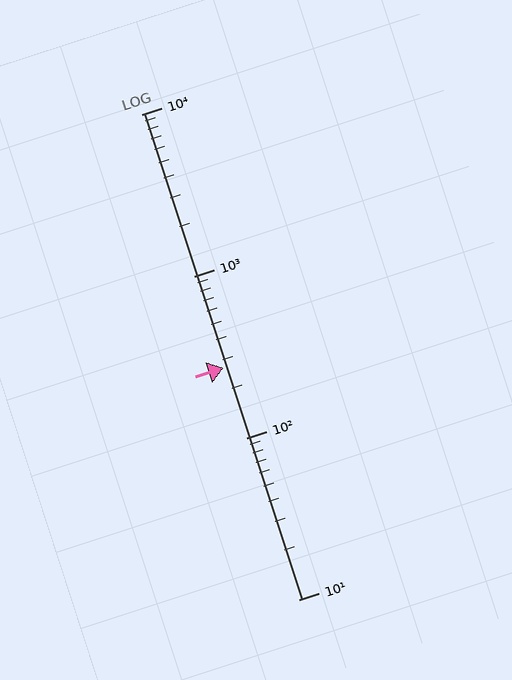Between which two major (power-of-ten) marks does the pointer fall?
The pointer is between 100 and 1000.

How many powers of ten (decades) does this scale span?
The scale spans 3 decades, from 10 to 10000.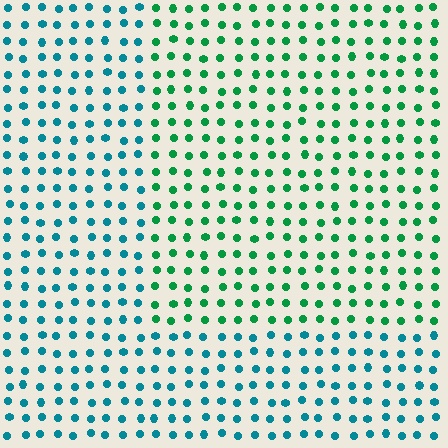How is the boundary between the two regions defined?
The boundary is defined purely by a slight shift in hue (about 42 degrees). Spacing, size, and orientation are identical on both sides.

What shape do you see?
I see a rectangle.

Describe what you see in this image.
The image is filled with small teal elements in a uniform arrangement. A rectangle-shaped region is visible where the elements are tinted to a slightly different hue, forming a subtle color boundary.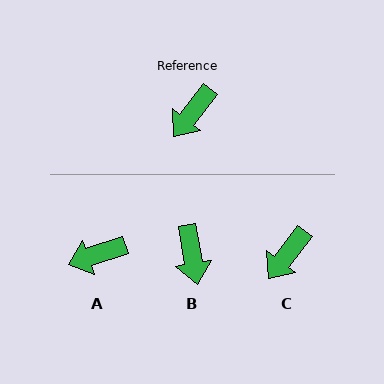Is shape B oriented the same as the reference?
No, it is off by about 47 degrees.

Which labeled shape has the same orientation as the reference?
C.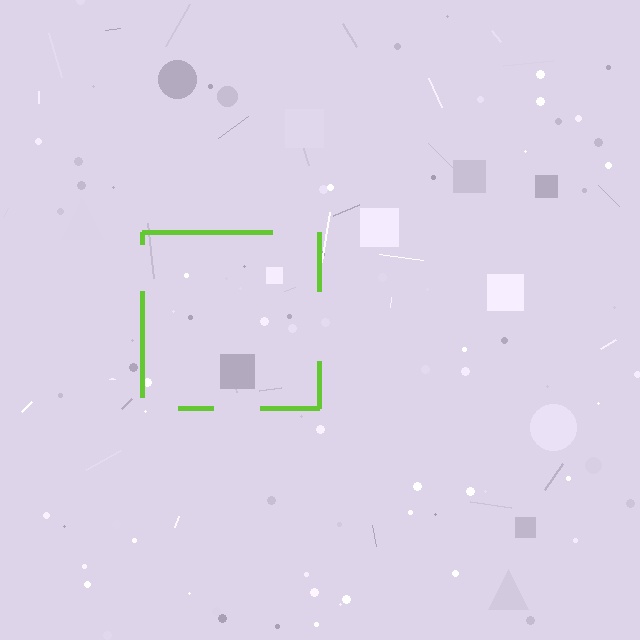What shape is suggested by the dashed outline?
The dashed outline suggests a square.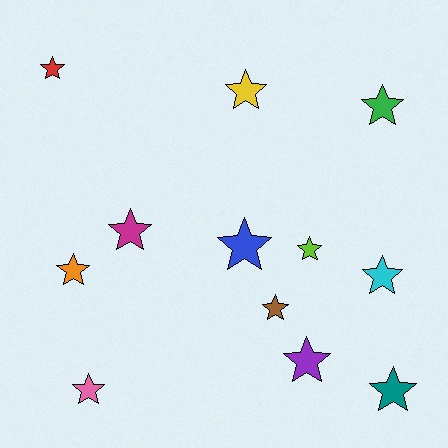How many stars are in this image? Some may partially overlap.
There are 12 stars.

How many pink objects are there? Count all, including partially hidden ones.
There is 1 pink object.